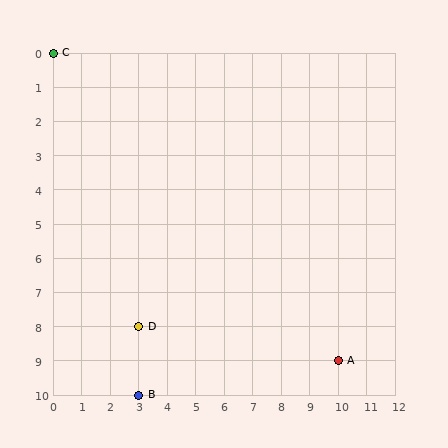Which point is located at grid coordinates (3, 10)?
Point B is at (3, 10).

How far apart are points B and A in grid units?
Points B and A are 7 columns and 1 row apart (about 7.1 grid units diagonally).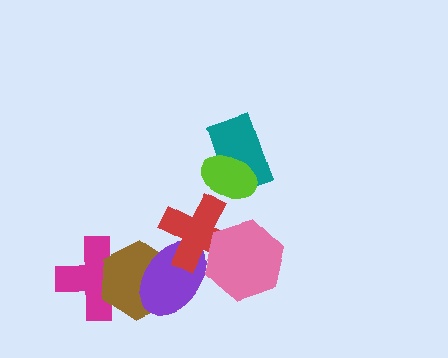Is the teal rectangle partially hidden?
Yes, it is partially covered by another shape.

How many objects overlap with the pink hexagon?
2 objects overlap with the pink hexagon.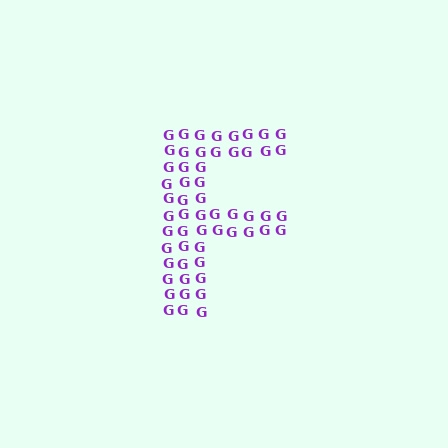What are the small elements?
The small elements are letter G's.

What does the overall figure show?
The overall figure shows the letter F.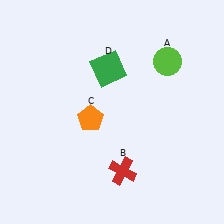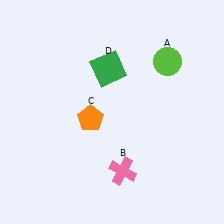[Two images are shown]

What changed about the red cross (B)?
In Image 1, B is red. In Image 2, it changed to pink.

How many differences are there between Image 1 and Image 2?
There is 1 difference between the two images.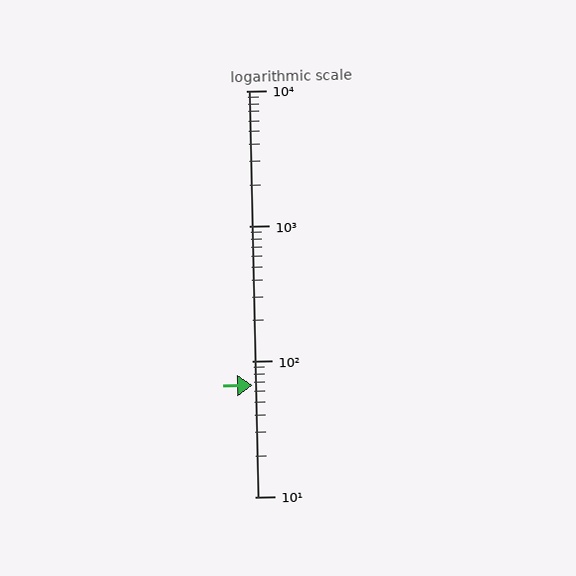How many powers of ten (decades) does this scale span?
The scale spans 3 decades, from 10 to 10000.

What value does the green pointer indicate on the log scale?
The pointer indicates approximately 67.